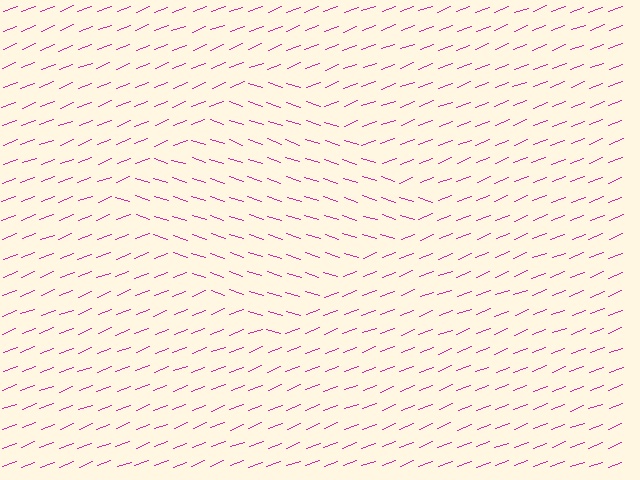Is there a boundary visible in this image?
Yes, there is a texture boundary formed by a change in line orientation.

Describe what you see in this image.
The image is filled with small magenta line segments. A diamond region in the image has lines oriented differently from the surrounding lines, creating a visible texture boundary.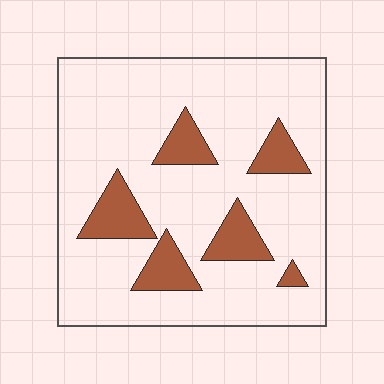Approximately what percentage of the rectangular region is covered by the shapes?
Approximately 15%.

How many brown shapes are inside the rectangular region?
6.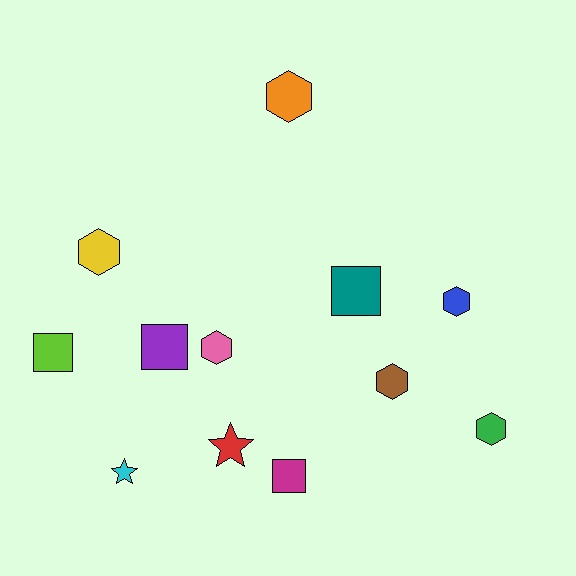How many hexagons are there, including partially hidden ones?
There are 6 hexagons.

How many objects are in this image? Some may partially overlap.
There are 12 objects.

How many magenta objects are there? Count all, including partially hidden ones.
There is 1 magenta object.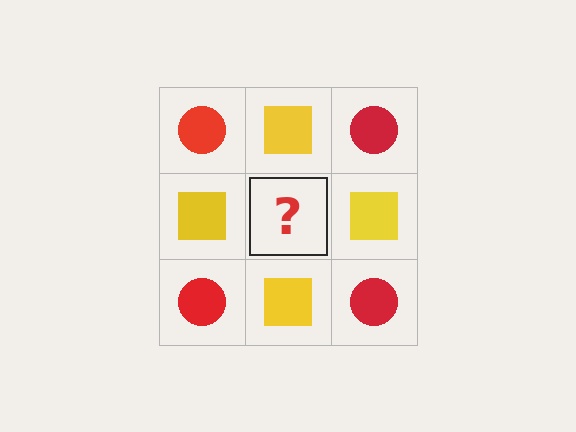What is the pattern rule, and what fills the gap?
The rule is that it alternates red circle and yellow square in a checkerboard pattern. The gap should be filled with a red circle.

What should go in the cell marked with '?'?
The missing cell should contain a red circle.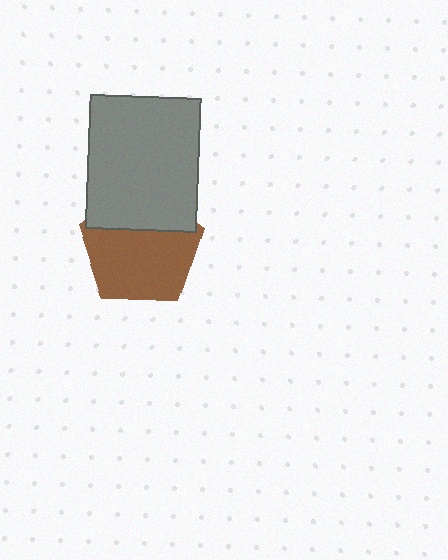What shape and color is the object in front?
The object in front is a gray rectangle.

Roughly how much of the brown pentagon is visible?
Most of it is visible (roughly 68%).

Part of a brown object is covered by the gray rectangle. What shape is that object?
It is a pentagon.